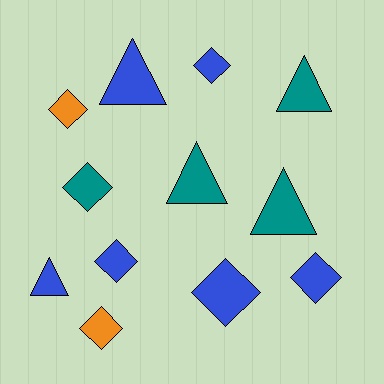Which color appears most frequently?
Blue, with 6 objects.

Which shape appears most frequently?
Diamond, with 7 objects.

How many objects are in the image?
There are 12 objects.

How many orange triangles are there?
There are no orange triangles.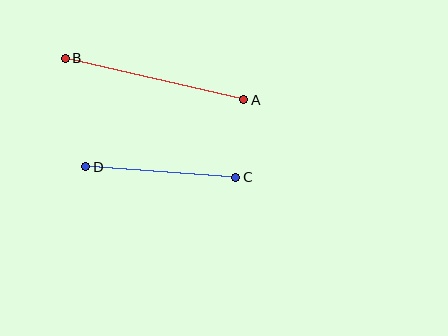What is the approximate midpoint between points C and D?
The midpoint is at approximately (161, 172) pixels.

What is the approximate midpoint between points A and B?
The midpoint is at approximately (155, 79) pixels.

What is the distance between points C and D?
The distance is approximately 150 pixels.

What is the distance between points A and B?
The distance is approximately 183 pixels.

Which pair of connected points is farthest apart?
Points A and B are farthest apart.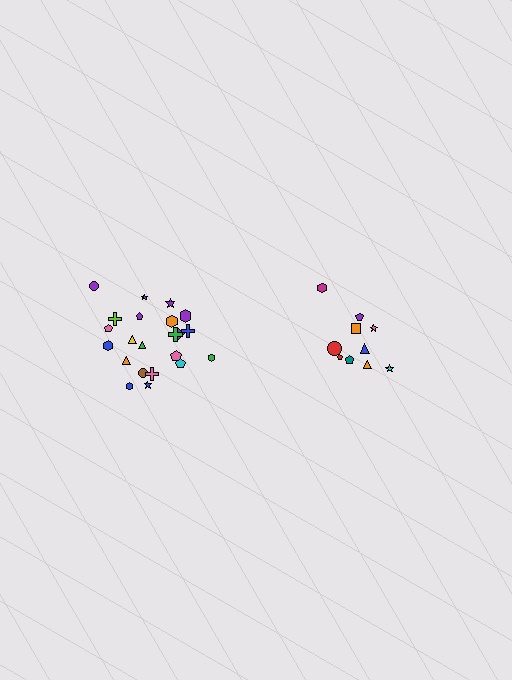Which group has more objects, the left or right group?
The left group.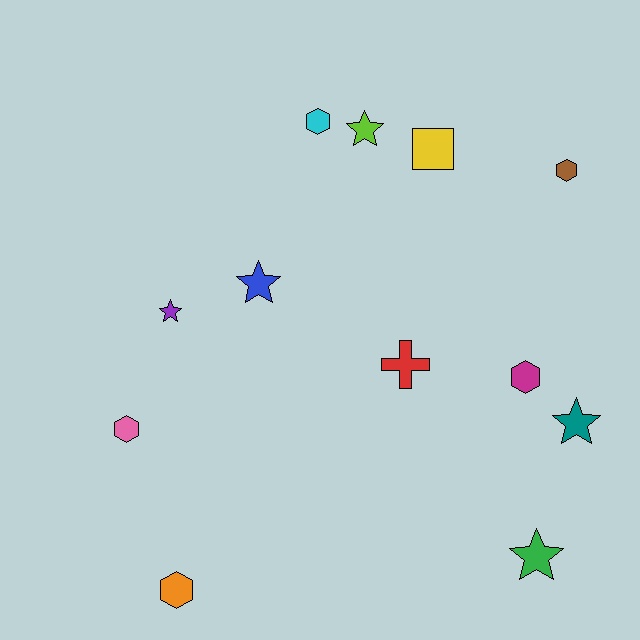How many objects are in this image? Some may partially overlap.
There are 12 objects.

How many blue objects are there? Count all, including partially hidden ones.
There is 1 blue object.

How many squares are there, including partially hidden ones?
There is 1 square.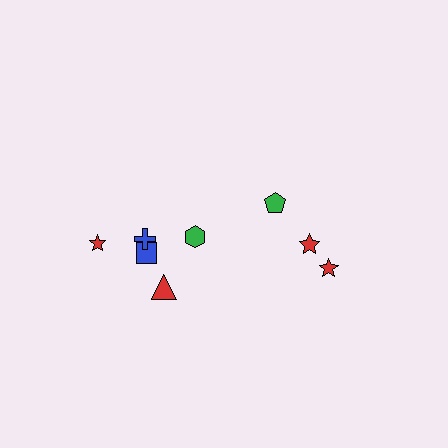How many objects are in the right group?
There are 3 objects.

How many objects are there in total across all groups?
There are 8 objects.